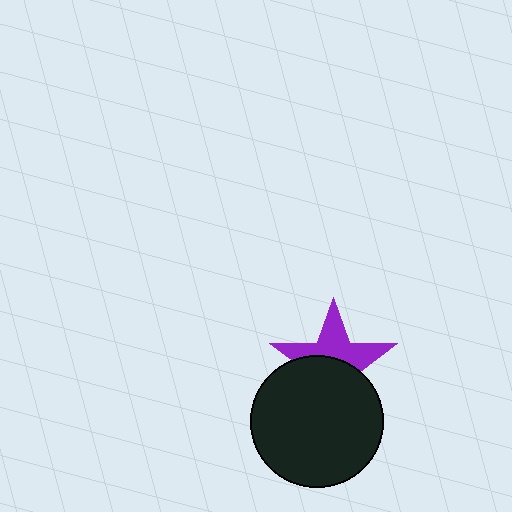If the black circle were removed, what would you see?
You would see the complete purple star.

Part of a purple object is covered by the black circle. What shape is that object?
It is a star.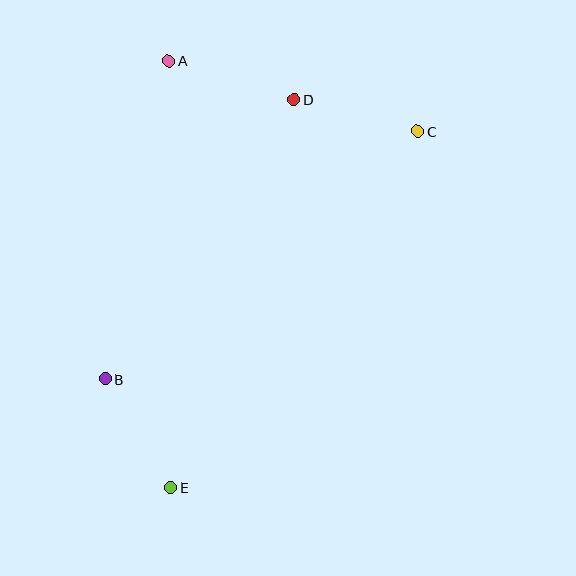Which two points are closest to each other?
Points B and E are closest to each other.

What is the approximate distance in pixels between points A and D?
The distance between A and D is approximately 131 pixels.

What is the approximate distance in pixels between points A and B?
The distance between A and B is approximately 324 pixels.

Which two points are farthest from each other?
Points C and E are farthest from each other.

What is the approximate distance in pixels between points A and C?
The distance between A and C is approximately 259 pixels.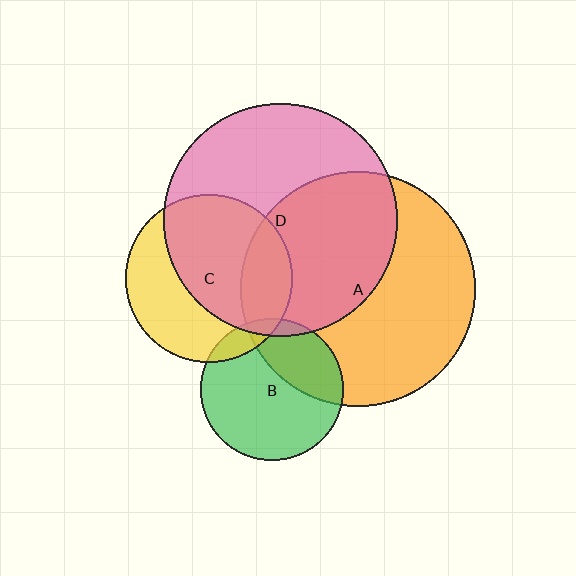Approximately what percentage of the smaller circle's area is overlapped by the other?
Approximately 45%.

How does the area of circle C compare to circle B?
Approximately 1.4 times.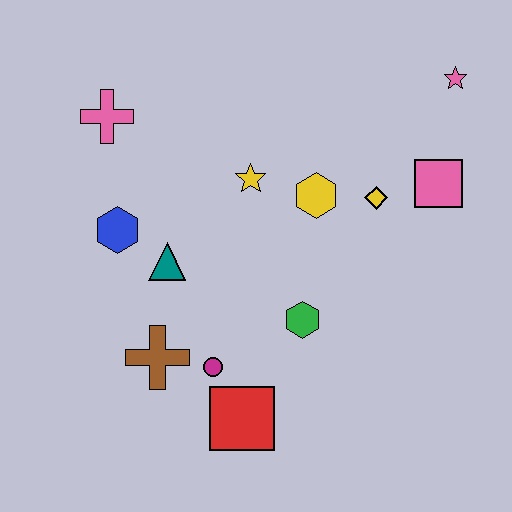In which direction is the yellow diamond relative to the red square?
The yellow diamond is above the red square.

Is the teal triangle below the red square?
No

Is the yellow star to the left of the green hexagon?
Yes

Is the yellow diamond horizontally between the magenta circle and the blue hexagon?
No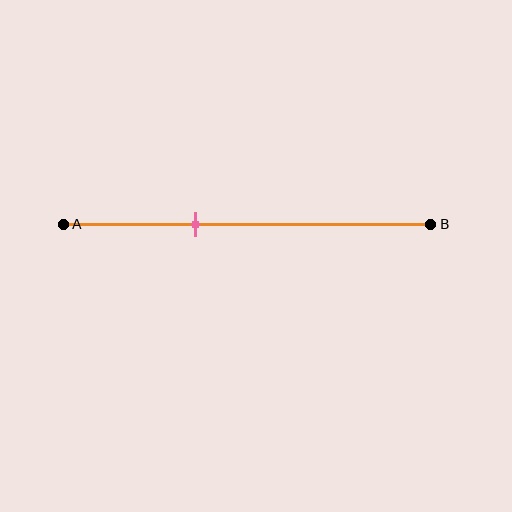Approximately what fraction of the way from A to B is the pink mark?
The pink mark is approximately 35% of the way from A to B.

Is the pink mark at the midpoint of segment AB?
No, the mark is at about 35% from A, not at the 50% midpoint.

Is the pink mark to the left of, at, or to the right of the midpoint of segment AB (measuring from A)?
The pink mark is to the left of the midpoint of segment AB.